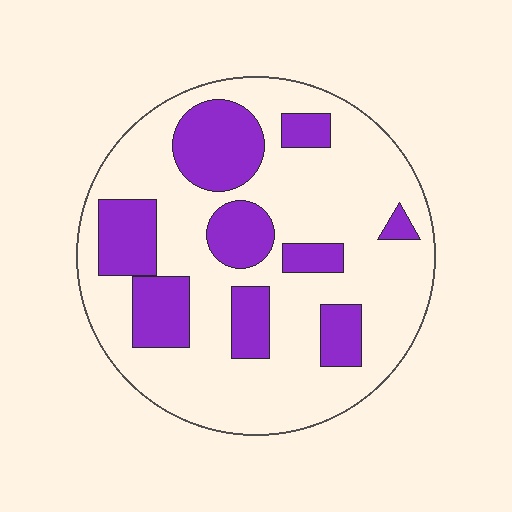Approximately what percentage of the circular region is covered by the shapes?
Approximately 30%.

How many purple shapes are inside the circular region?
9.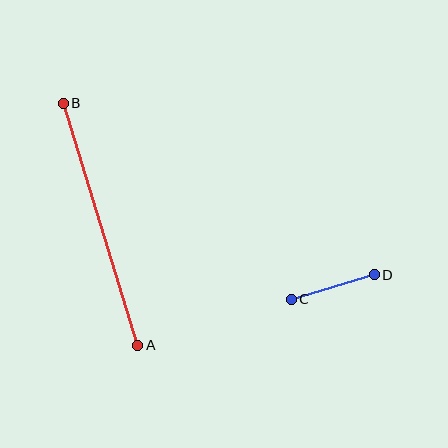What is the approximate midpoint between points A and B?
The midpoint is at approximately (101, 224) pixels.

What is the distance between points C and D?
The distance is approximately 87 pixels.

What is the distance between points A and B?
The distance is approximately 253 pixels.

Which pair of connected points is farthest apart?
Points A and B are farthest apart.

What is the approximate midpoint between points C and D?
The midpoint is at approximately (333, 287) pixels.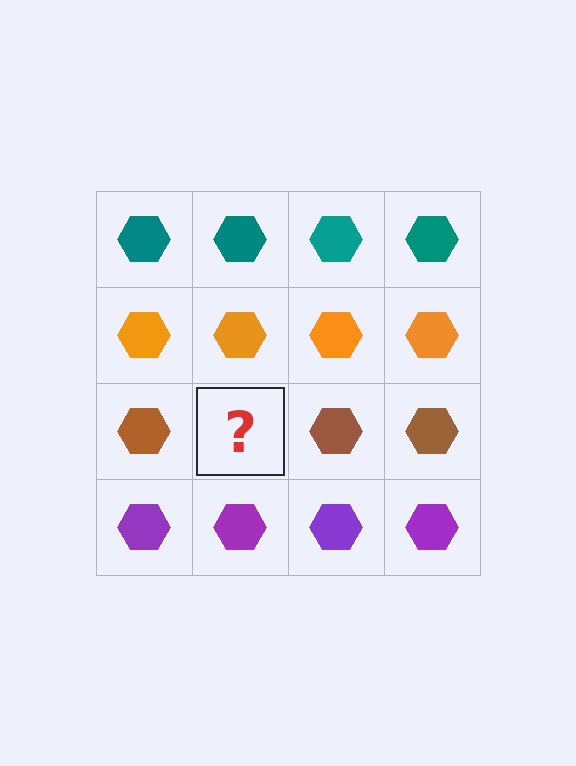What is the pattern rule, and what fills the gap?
The rule is that each row has a consistent color. The gap should be filled with a brown hexagon.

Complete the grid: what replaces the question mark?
The question mark should be replaced with a brown hexagon.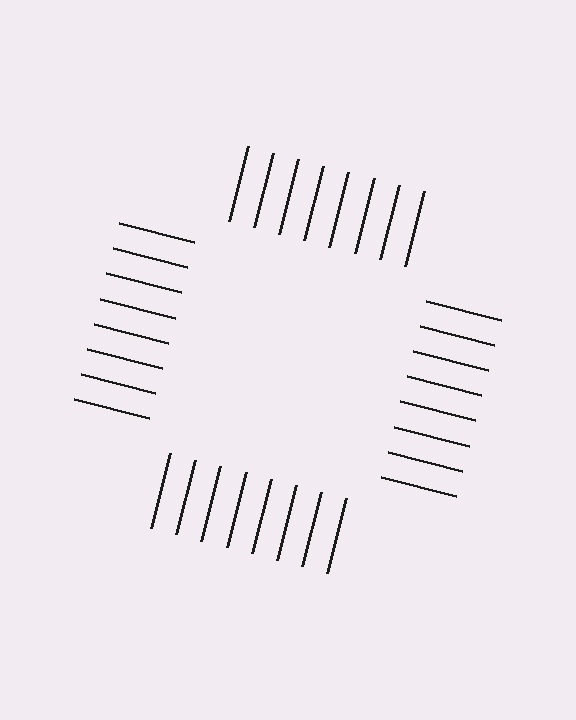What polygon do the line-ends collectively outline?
An illusory square — the line segments terminate on its edges but no continuous stroke is drawn.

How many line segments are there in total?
32 — 8 along each of the 4 edges.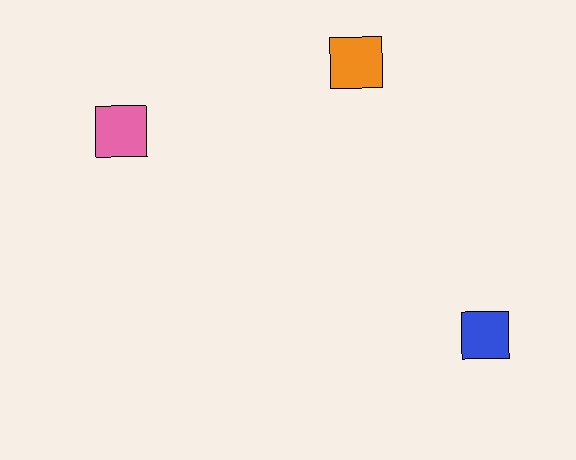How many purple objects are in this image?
There are no purple objects.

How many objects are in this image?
There are 3 objects.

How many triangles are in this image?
There are no triangles.